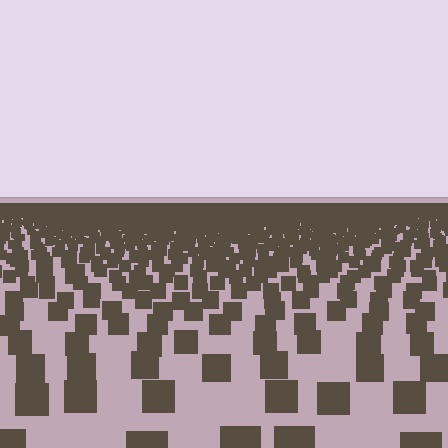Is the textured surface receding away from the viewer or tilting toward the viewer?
The surface is receding away from the viewer. Texture elements get smaller and denser toward the top.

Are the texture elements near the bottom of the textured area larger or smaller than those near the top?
Larger. Near the bottom, elements are closer to the viewer and appear at a bigger on-screen size.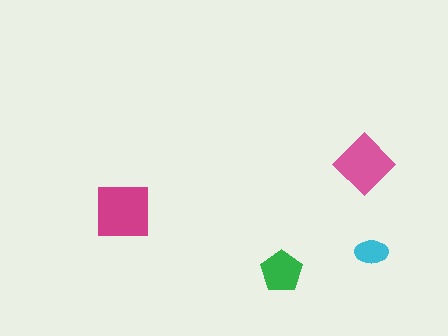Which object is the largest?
The magenta square.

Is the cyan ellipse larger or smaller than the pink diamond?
Smaller.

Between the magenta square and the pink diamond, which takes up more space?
The magenta square.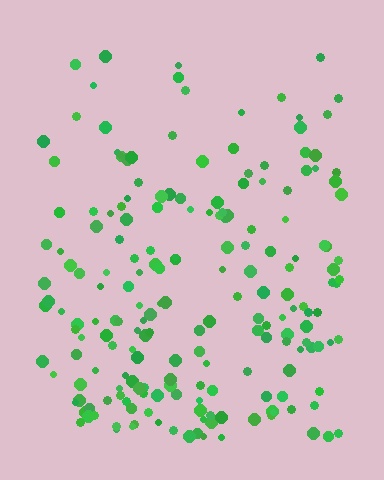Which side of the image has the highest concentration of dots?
The bottom.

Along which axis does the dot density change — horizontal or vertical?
Vertical.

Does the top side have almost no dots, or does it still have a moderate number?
Still a moderate number, just noticeably fewer than the bottom.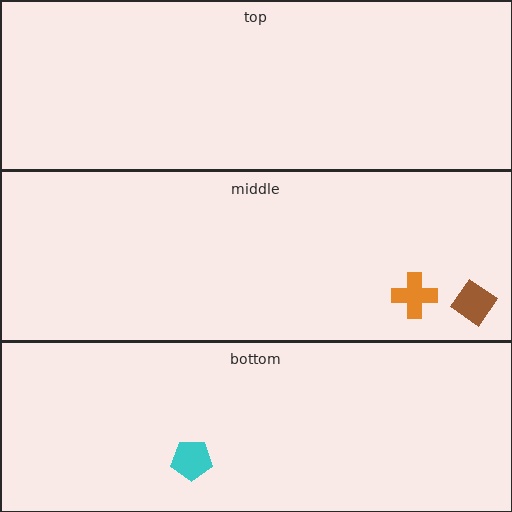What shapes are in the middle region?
The brown diamond, the orange cross.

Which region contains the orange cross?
The middle region.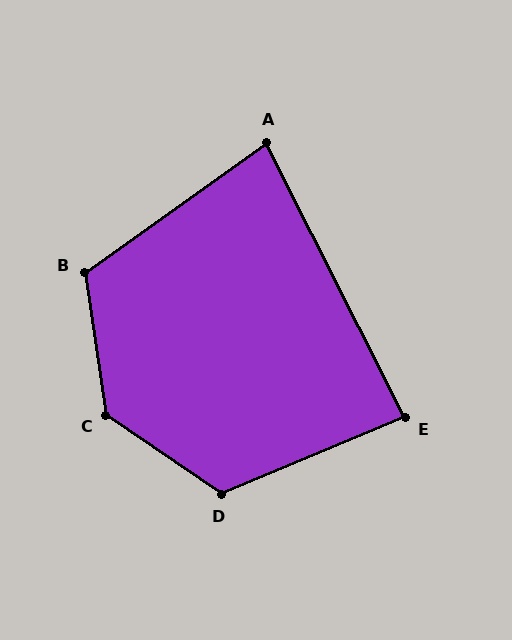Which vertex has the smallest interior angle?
A, at approximately 81 degrees.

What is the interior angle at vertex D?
Approximately 123 degrees (obtuse).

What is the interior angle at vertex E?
Approximately 86 degrees (approximately right).